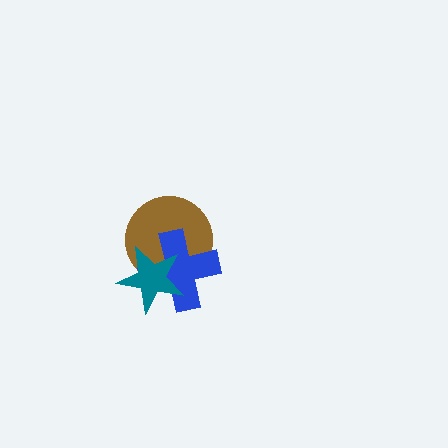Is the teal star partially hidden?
No, no other shape covers it.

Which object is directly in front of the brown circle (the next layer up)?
The blue cross is directly in front of the brown circle.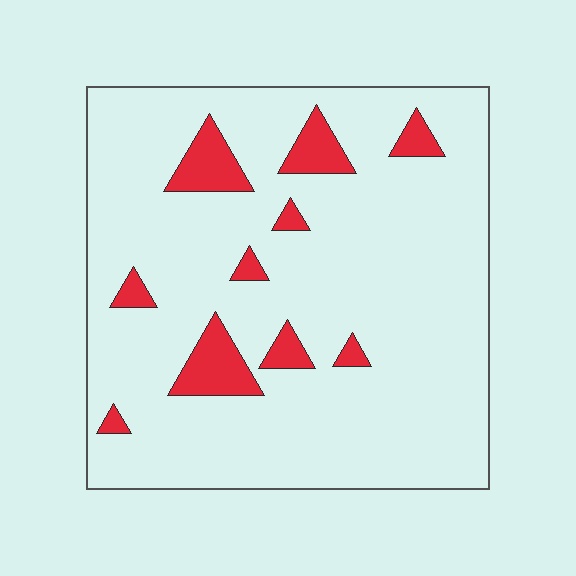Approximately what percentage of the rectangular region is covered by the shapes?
Approximately 10%.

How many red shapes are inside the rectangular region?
10.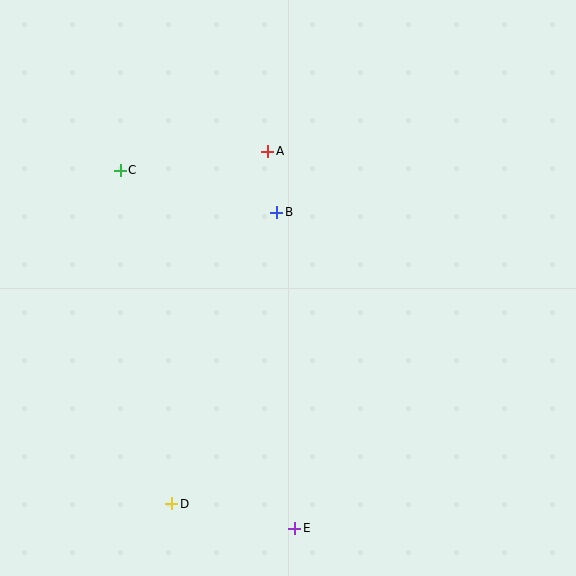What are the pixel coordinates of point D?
Point D is at (172, 504).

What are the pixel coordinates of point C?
Point C is at (120, 170).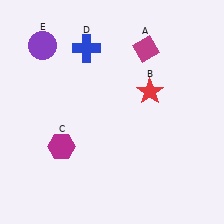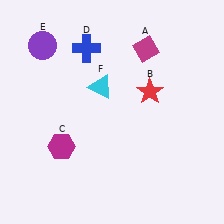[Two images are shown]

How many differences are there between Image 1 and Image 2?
There is 1 difference between the two images.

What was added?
A cyan triangle (F) was added in Image 2.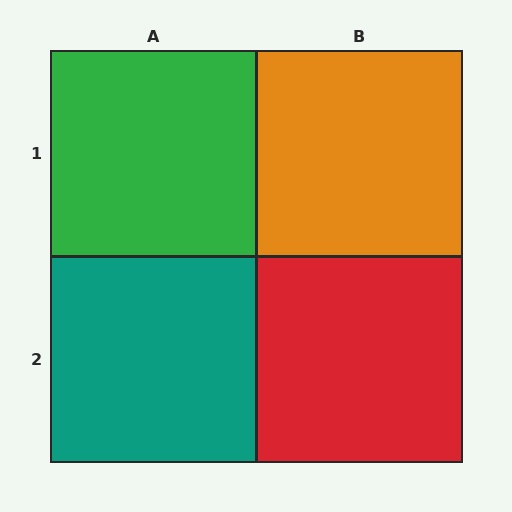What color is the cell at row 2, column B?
Red.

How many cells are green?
1 cell is green.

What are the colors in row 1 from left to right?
Green, orange.